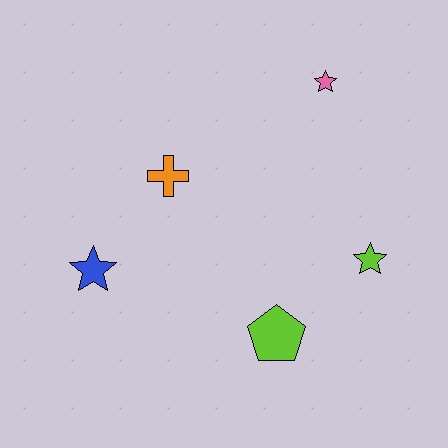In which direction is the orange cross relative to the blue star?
The orange cross is above the blue star.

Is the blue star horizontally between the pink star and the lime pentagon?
No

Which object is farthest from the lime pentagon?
The pink star is farthest from the lime pentagon.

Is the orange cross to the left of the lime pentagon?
Yes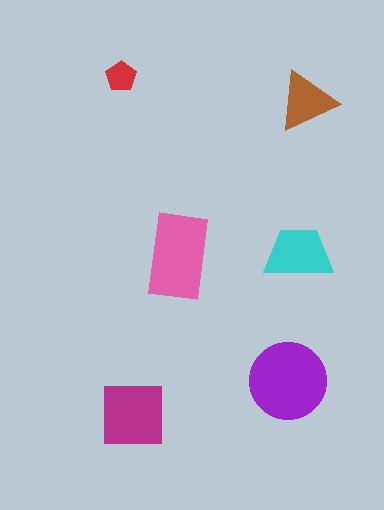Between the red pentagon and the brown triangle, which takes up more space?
The brown triangle.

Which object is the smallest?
The red pentagon.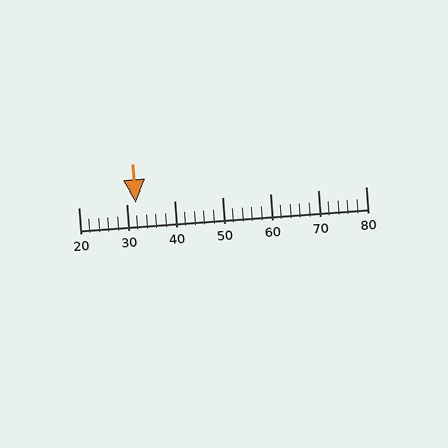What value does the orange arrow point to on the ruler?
The orange arrow points to approximately 32.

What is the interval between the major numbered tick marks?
The major tick marks are spaced 10 units apart.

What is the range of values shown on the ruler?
The ruler shows values from 20 to 80.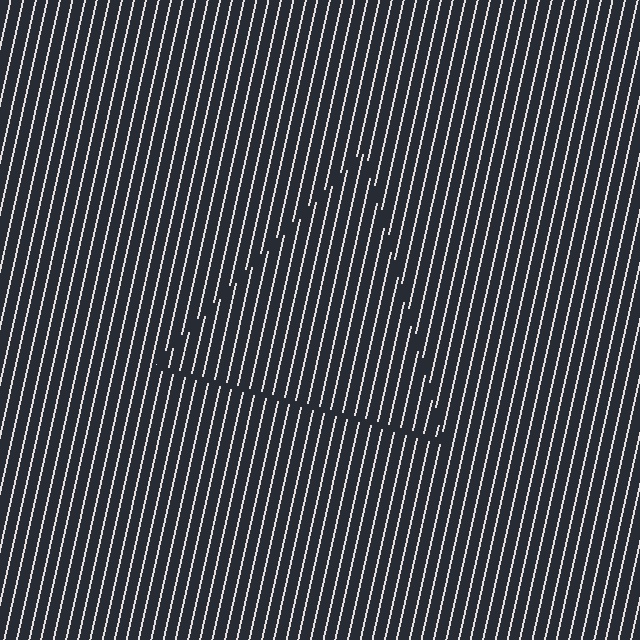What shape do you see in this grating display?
An illusory triangle. The interior of the shape contains the same grating, shifted by half a period — the contour is defined by the phase discontinuity where line-ends from the inner and outer gratings abut.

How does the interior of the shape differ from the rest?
The interior of the shape contains the same grating, shifted by half a period — the contour is defined by the phase discontinuity where line-ends from the inner and outer gratings abut.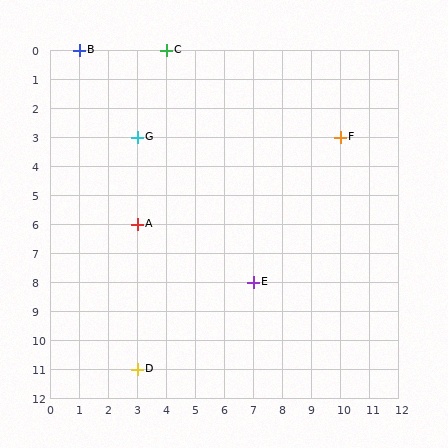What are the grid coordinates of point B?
Point B is at grid coordinates (1, 0).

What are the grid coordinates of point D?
Point D is at grid coordinates (3, 11).